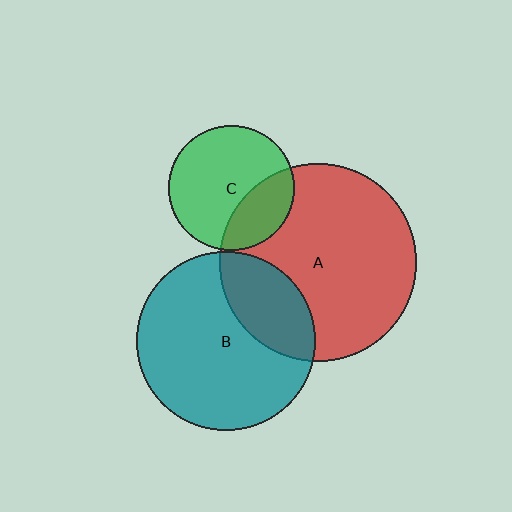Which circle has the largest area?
Circle A (red).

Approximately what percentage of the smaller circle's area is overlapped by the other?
Approximately 30%.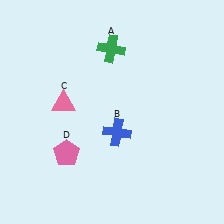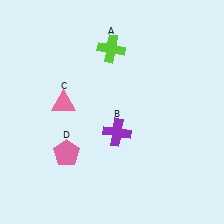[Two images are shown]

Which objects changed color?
A changed from green to lime. B changed from blue to purple.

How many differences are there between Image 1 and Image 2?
There are 2 differences between the two images.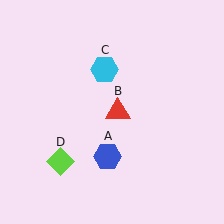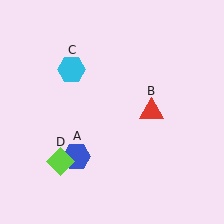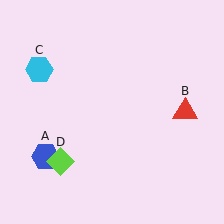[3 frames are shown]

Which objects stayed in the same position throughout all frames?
Lime diamond (object D) remained stationary.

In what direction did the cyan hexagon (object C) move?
The cyan hexagon (object C) moved left.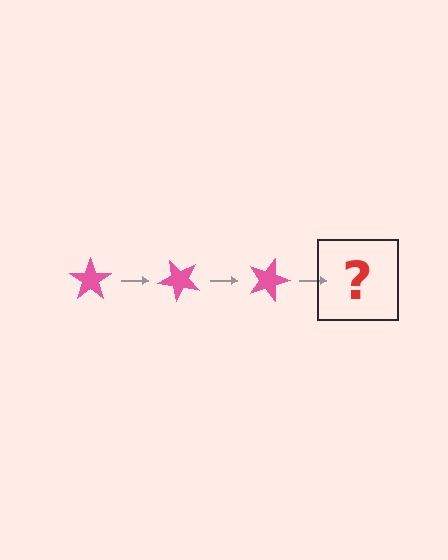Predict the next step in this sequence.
The next step is a pink star rotated 135 degrees.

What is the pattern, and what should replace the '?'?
The pattern is that the star rotates 45 degrees each step. The '?' should be a pink star rotated 135 degrees.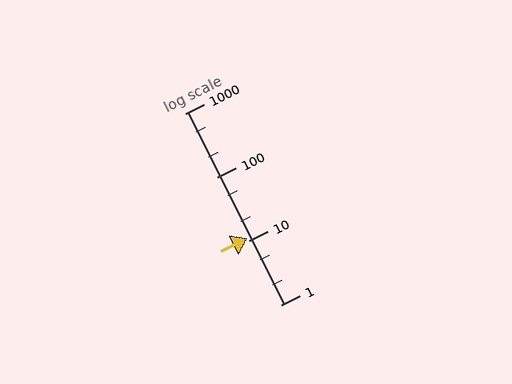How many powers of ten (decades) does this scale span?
The scale spans 3 decades, from 1 to 1000.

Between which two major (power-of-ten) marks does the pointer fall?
The pointer is between 10 and 100.